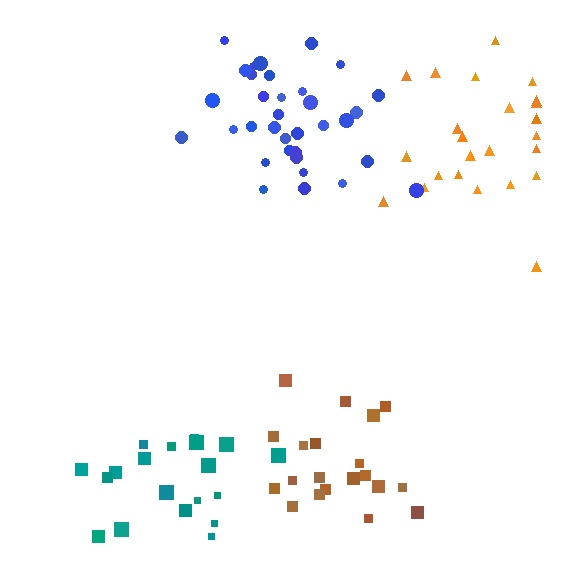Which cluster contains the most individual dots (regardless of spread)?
Blue (34).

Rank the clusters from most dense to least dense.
blue, teal, brown, orange.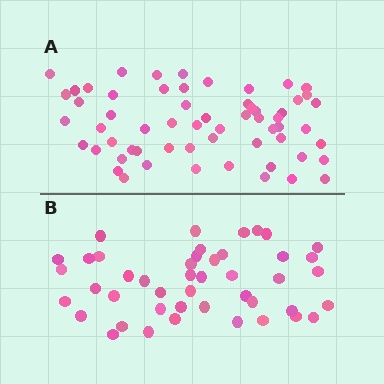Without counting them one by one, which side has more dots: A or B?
Region A (the top region) has more dots.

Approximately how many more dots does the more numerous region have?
Region A has approximately 15 more dots than region B.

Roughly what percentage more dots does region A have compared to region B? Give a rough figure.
About 35% more.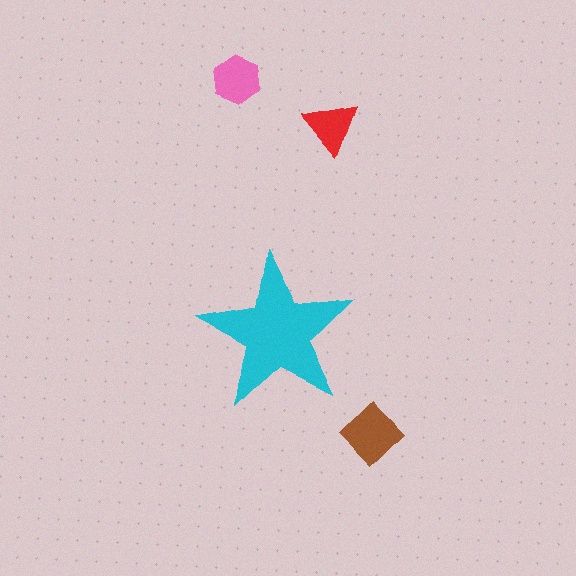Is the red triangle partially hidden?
No, the red triangle is fully visible.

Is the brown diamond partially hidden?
No, the brown diamond is fully visible.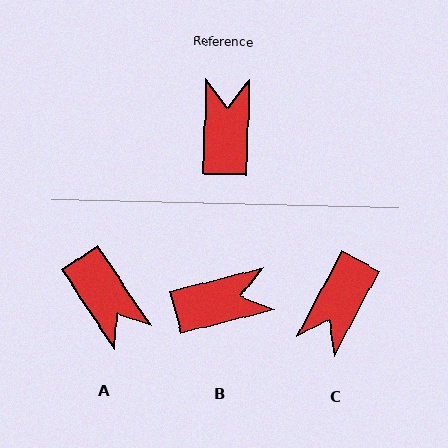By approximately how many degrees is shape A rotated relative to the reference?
Approximately 145 degrees clockwise.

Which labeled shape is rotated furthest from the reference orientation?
C, about 154 degrees away.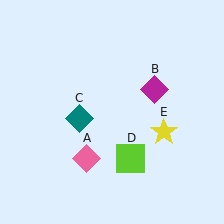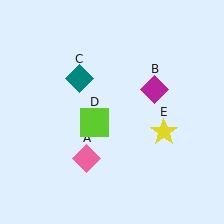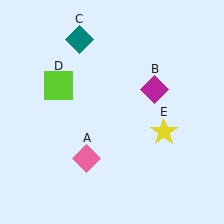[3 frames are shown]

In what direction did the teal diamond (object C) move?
The teal diamond (object C) moved up.